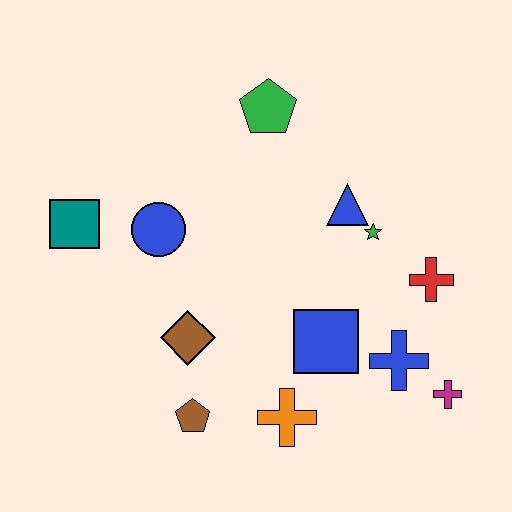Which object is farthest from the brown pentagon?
The green pentagon is farthest from the brown pentagon.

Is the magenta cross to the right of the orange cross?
Yes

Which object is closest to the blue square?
The blue cross is closest to the blue square.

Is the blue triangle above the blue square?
Yes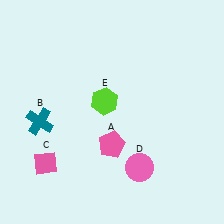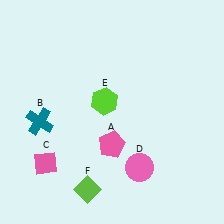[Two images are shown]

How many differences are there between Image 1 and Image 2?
There is 1 difference between the two images.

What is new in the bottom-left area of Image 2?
A lime diamond (F) was added in the bottom-left area of Image 2.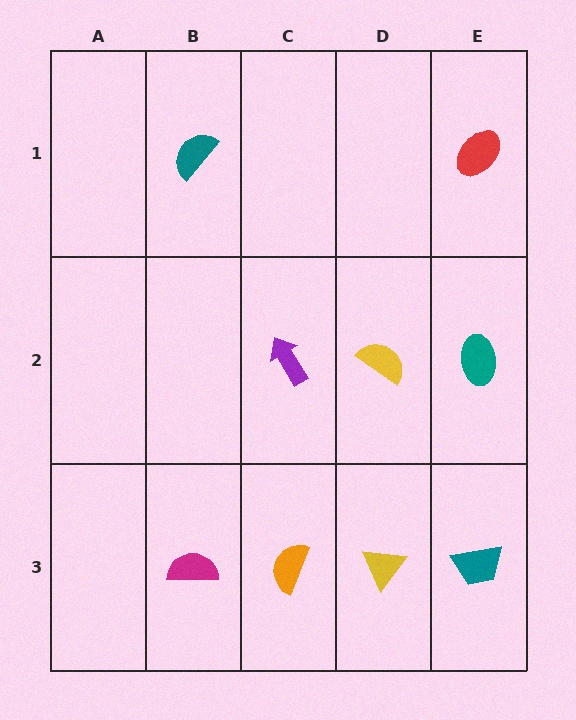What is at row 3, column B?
A magenta semicircle.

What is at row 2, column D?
A yellow semicircle.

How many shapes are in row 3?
4 shapes.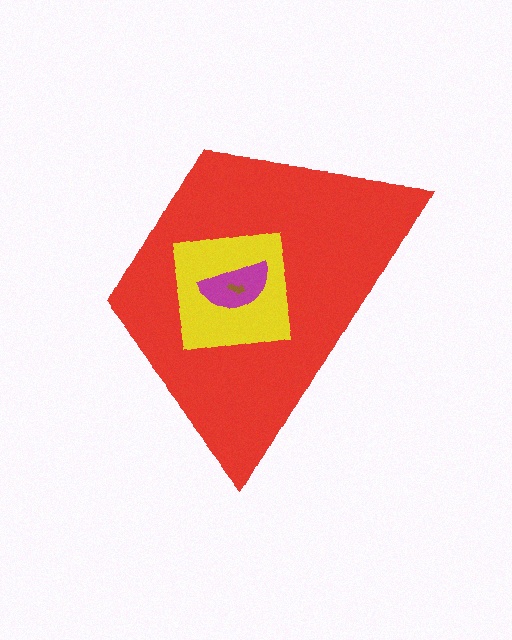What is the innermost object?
The brown arrow.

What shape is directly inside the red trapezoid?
The yellow square.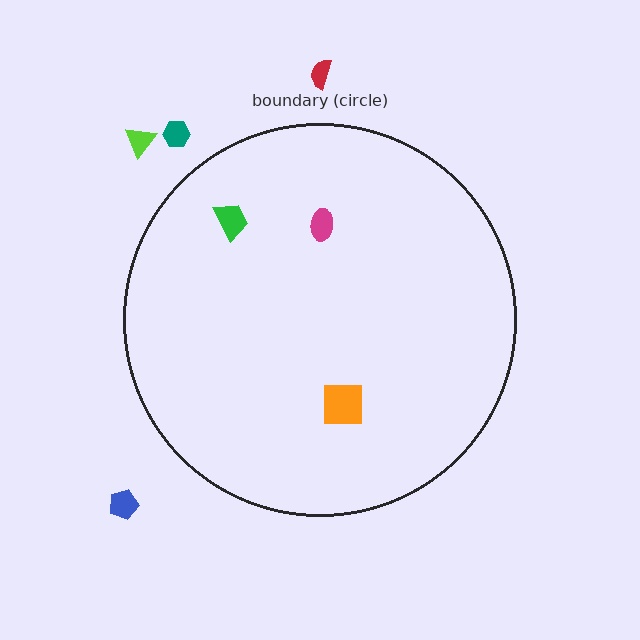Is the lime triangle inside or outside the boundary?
Outside.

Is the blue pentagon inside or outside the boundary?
Outside.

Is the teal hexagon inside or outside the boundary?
Outside.